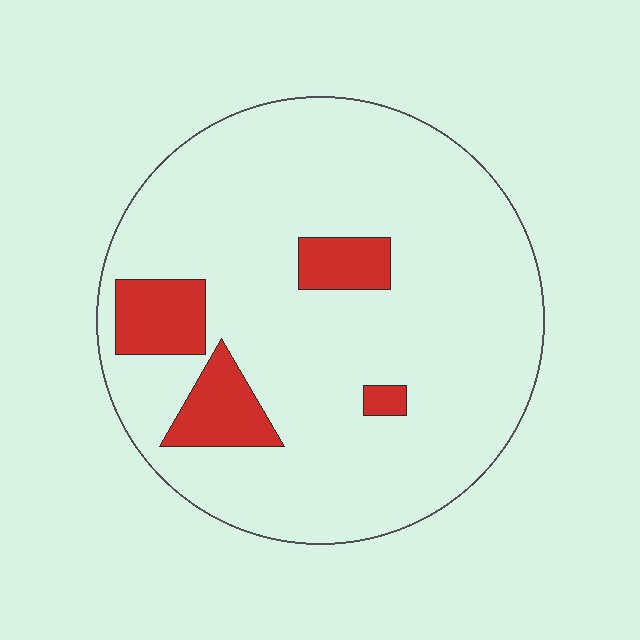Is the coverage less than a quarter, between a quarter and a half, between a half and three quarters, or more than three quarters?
Less than a quarter.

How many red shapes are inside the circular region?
4.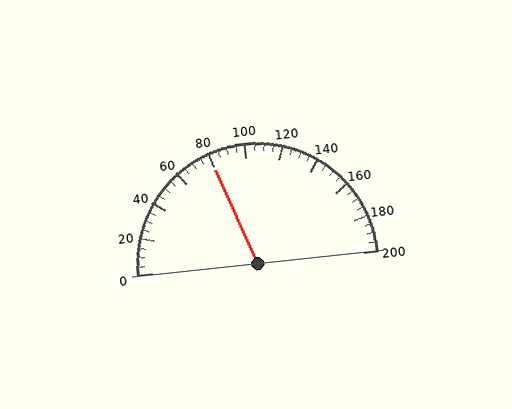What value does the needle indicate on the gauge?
The needle indicates approximately 80.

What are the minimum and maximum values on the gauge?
The gauge ranges from 0 to 200.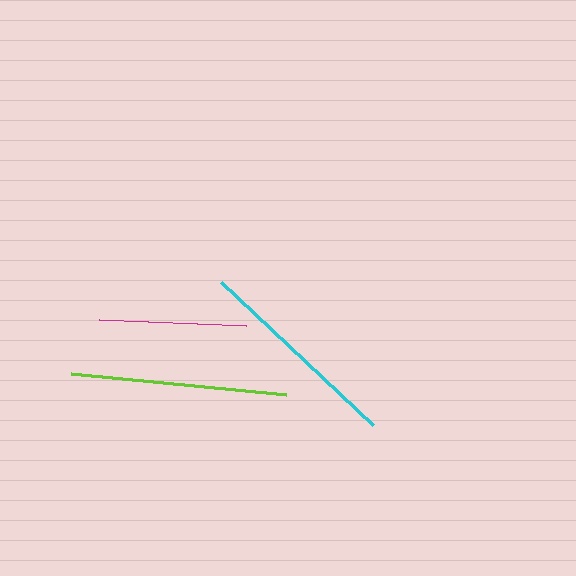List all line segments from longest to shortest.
From longest to shortest: lime, cyan, magenta.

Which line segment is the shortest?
The magenta line is the shortest at approximately 147 pixels.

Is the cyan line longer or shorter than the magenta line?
The cyan line is longer than the magenta line.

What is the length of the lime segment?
The lime segment is approximately 217 pixels long.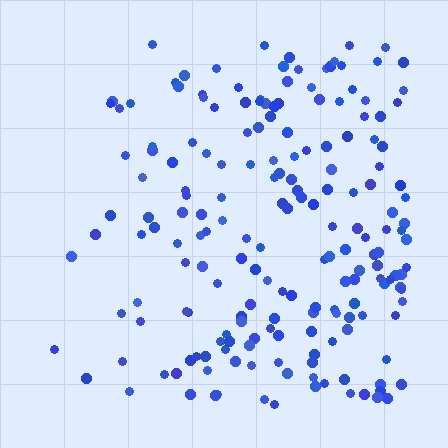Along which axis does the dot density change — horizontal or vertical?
Horizontal.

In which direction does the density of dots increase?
From left to right, with the right side densest.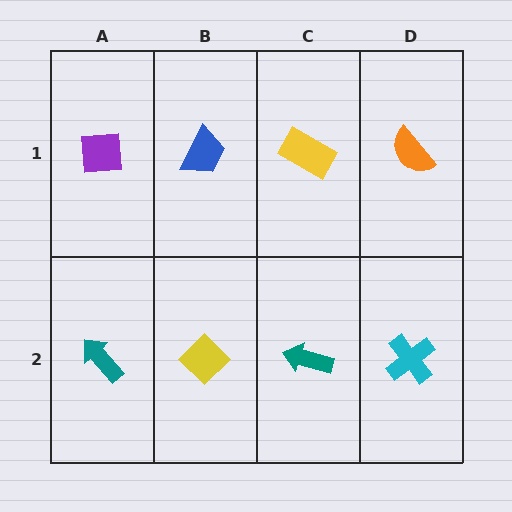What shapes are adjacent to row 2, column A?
A purple square (row 1, column A), a yellow diamond (row 2, column B).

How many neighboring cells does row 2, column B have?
3.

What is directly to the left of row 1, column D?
A yellow rectangle.